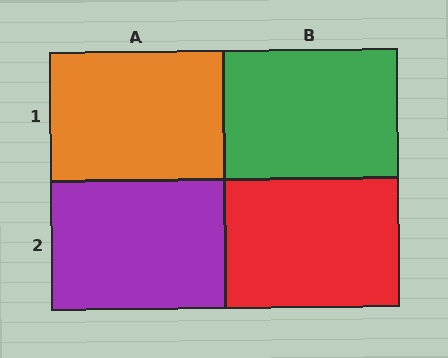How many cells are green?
1 cell is green.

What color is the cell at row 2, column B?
Red.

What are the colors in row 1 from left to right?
Orange, green.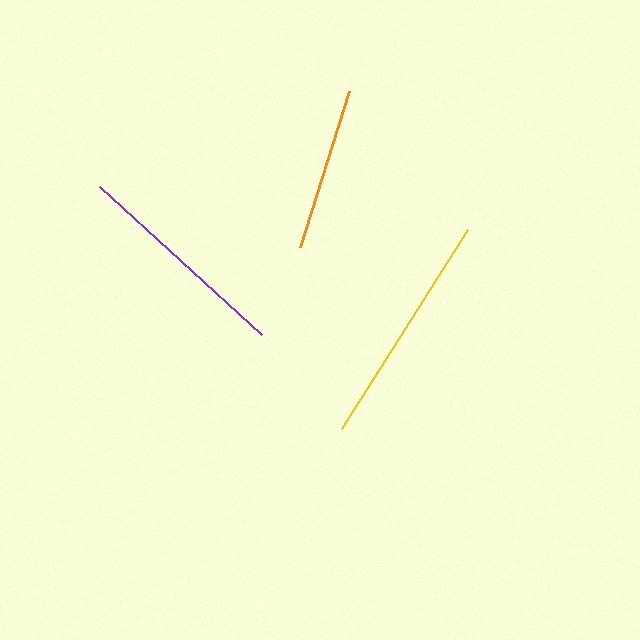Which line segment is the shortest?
The orange line is the shortest at approximately 163 pixels.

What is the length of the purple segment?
The purple segment is approximately 220 pixels long.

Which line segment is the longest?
The yellow line is the longest at approximately 236 pixels.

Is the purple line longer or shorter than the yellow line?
The yellow line is longer than the purple line.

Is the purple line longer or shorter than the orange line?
The purple line is longer than the orange line.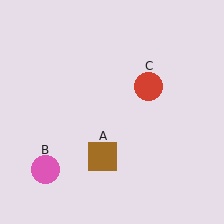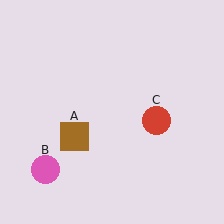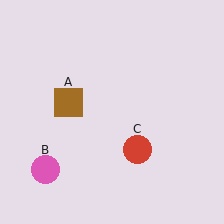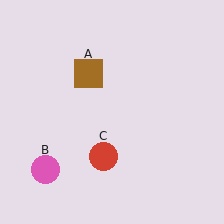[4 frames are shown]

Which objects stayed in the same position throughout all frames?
Pink circle (object B) remained stationary.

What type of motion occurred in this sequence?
The brown square (object A), red circle (object C) rotated clockwise around the center of the scene.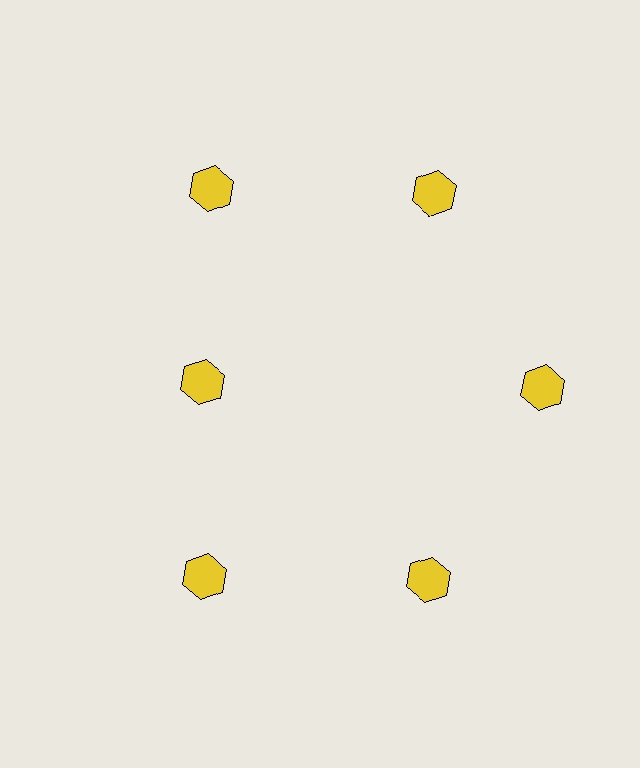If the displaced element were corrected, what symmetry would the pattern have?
It would have 6-fold rotational symmetry — the pattern would map onto itself every 60 degrees.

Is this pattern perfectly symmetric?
No. The 6 yellow hexagons are arranged in a ring, but one element near the 9 o'clock position is pulled inward toward the center, breaking the 6-fold rotational symmetry.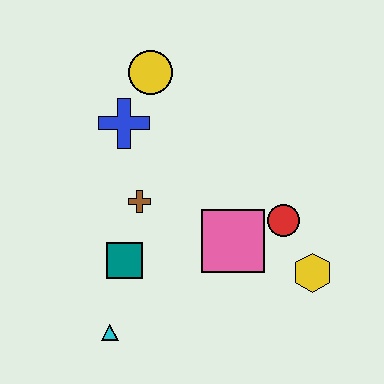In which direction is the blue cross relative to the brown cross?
The blue cross is above the brown cross.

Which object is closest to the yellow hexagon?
The red circle is closest to the yellow hexagon.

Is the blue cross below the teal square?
No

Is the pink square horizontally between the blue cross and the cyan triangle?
No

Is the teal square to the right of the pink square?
No